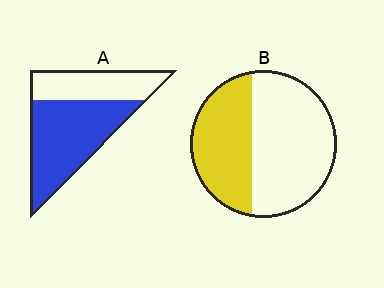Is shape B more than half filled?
No.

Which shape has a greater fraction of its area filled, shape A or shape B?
Shape A.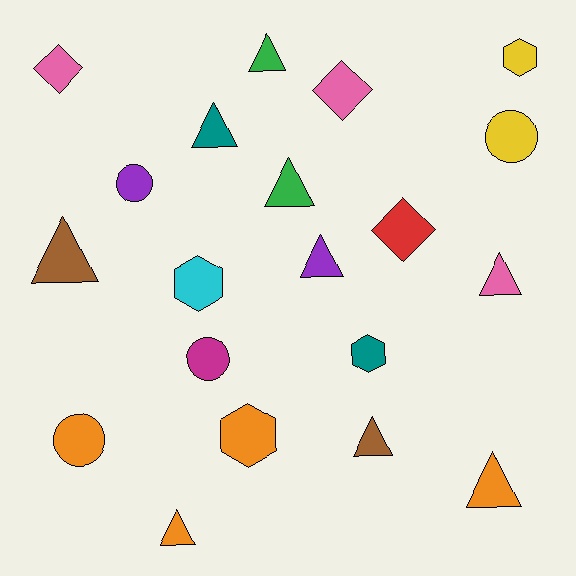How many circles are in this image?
There are 4 circles.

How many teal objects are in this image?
There are 2 teal objects.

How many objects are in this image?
There are 20 objects.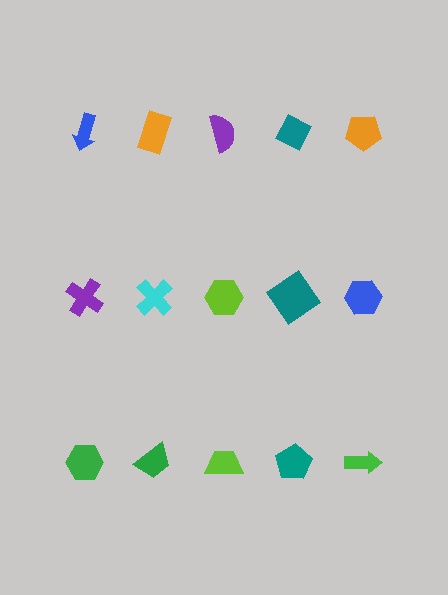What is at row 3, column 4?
A teal pentagon.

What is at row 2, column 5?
A blue hexagon.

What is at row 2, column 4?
A teal diamond.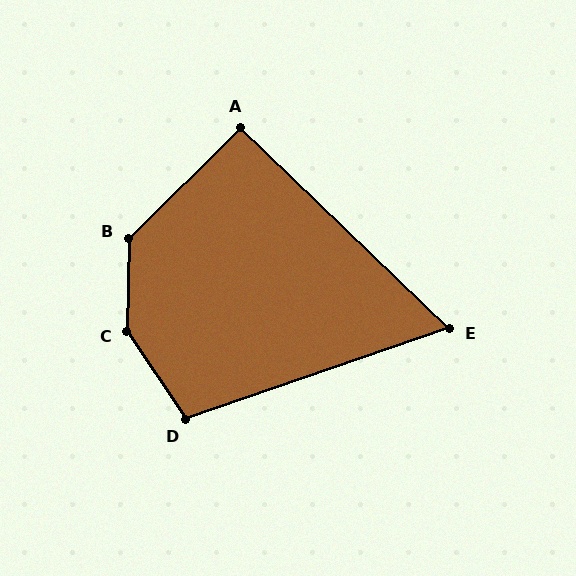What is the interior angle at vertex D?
Approximately 105 degrees (obtuse).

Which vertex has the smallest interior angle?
E, at approximately 63 degrees.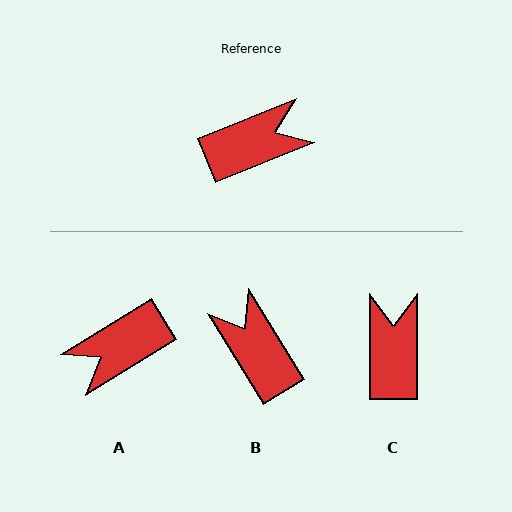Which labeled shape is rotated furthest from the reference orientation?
A, about 170 degrees away.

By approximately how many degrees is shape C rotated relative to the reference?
Approximately 68 degrees counter-clockwise.